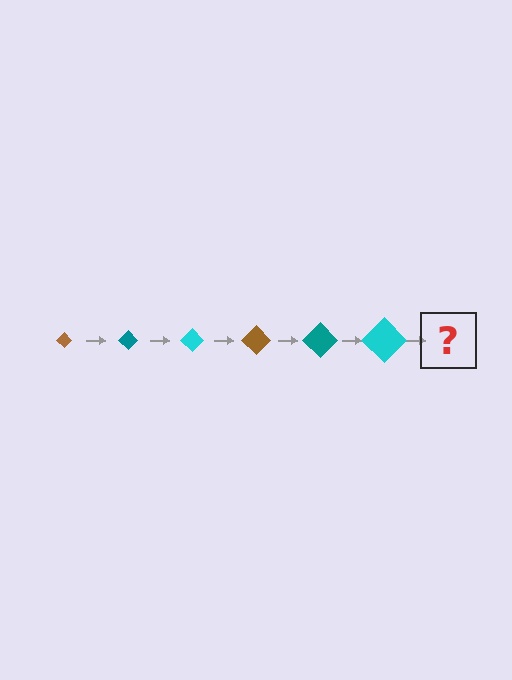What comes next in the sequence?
The next element should be a brown diamond, larger than the previous one.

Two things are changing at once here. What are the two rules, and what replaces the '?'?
The two rules are that the diamond grows larger each step and the color cycles through brown, teal, and cyan. The '?' should be a brown diamond, larger than the previous one.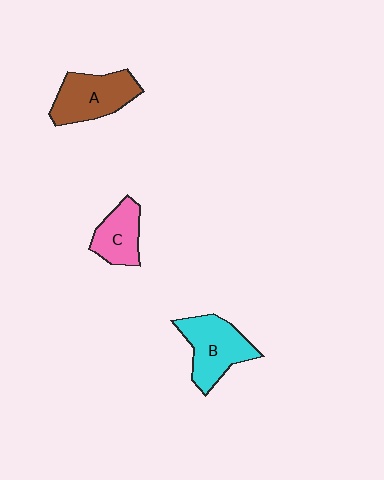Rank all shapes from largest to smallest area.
From largest to smallest: B (cyan), A (brown), C (pink).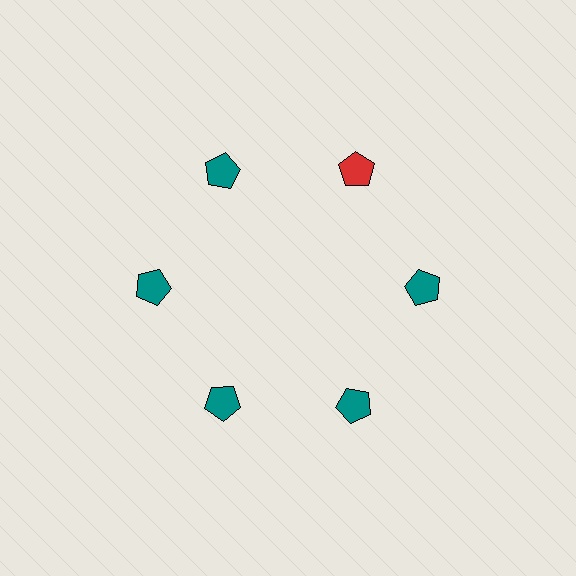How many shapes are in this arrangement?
There are 6 shapes arranged in a ring pattern.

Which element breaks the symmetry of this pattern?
The red pentagon at roughly the 1 o'clock position breaks the symmetry. All other shapes are teal pentagons.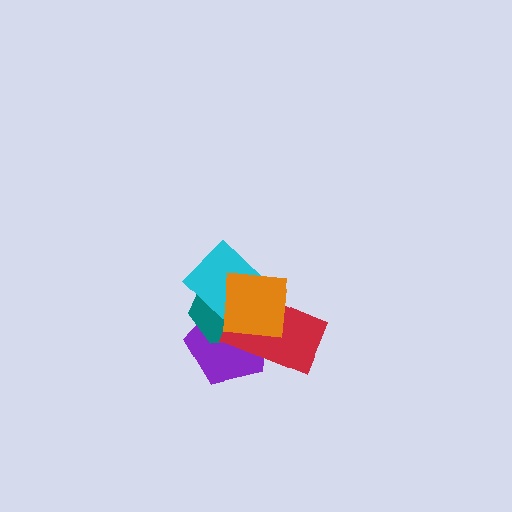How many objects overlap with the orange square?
4 objects overlap with the orange square.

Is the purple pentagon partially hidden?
Yes, it is partially covered by another shape.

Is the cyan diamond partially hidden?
Yes, it is partially covered by another shape.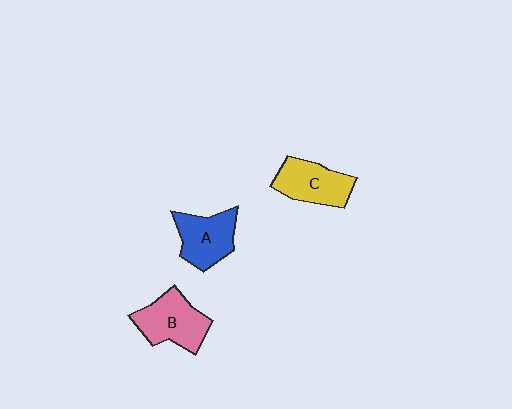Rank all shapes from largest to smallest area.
From largest to smallest: B (pink), C (yellow), A (blue).